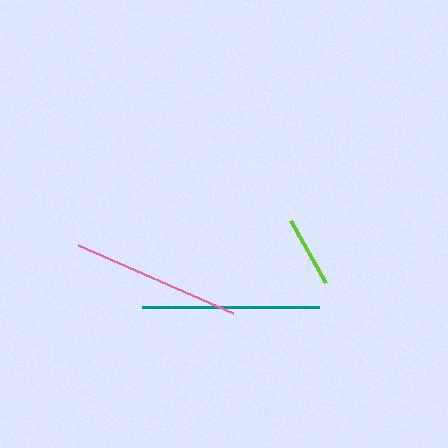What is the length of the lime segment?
The lime segment is approximately 71 pixels long.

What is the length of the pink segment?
The pink segment is approximately 169 pixels long.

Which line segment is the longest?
The teal line is the longest at approximately 177 pixels.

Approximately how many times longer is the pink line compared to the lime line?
The pink line is approximately 2.4 times the length of the lime line.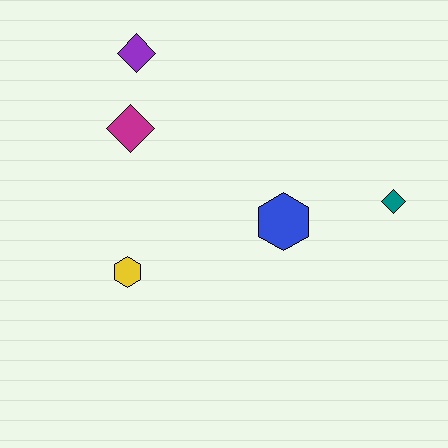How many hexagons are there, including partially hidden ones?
There are 2 hexagons.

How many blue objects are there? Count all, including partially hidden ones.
There is 1 blue object.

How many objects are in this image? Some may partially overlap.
There are 5 objects.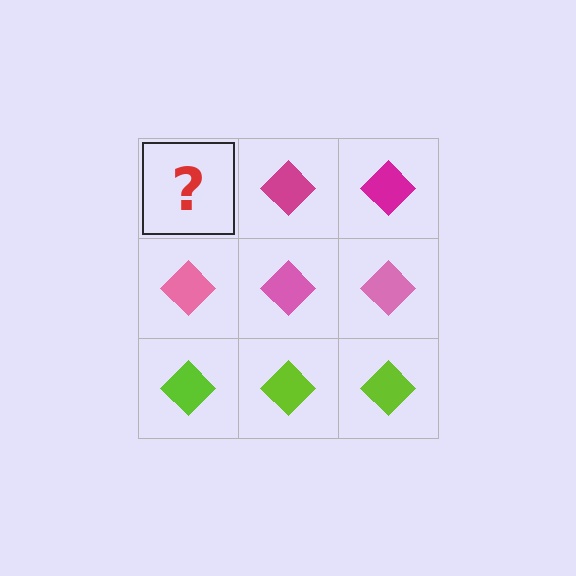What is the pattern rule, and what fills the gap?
The rule is that each row has a consistent color. The gap should be filled with a magenta diamond.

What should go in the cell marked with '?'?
The missing cell should contain a magenta diamond.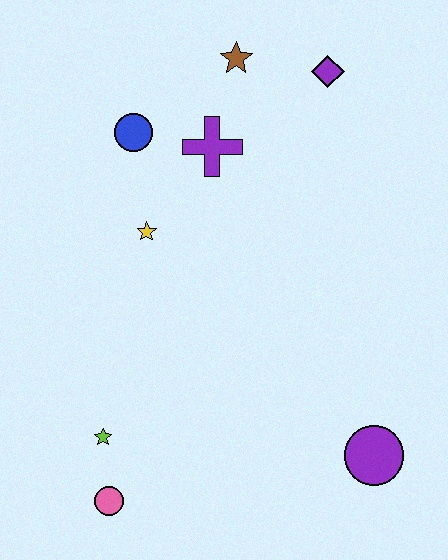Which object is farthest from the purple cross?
The pink circle is farthest from the purple cross.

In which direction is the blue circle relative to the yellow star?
The blue circle is above the yellow star.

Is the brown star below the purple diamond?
No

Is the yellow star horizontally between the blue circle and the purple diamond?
Yes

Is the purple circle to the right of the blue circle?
Yes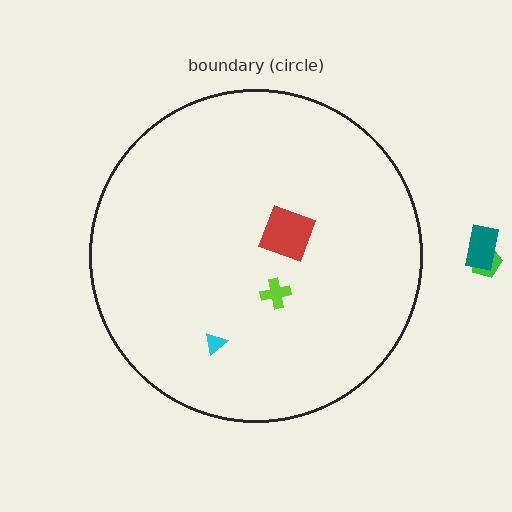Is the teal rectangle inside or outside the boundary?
Outside.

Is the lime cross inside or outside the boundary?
Inside.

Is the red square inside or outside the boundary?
Inside.